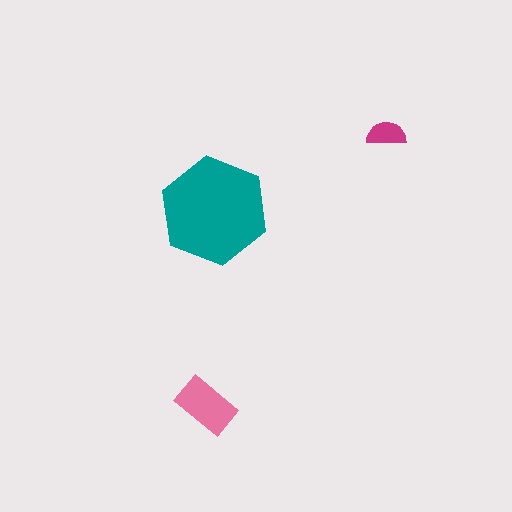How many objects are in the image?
There are 3 objects in the image.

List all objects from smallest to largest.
The magenta semicircle, the pink rectangle, the teal hexagon.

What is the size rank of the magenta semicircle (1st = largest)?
3rd.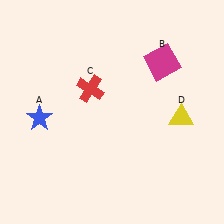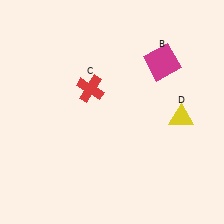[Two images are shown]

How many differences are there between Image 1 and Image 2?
There is 1 difference between the two images.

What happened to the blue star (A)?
The blue star (A) was removed in Image 2. It was in the bottom-left area of Image 1.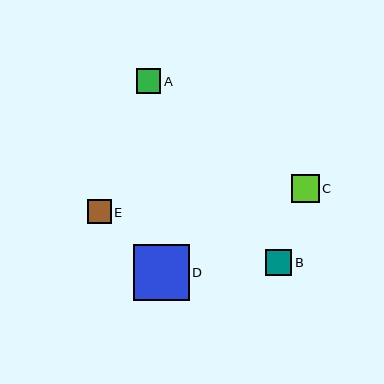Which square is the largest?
Square D is the largest with a size of approximately 56 pixels.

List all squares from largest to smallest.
From largest to smallest: D, C, B, A, E.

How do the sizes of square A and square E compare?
Square A and square E are approximately the same size.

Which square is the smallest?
Square E is the smallest with a size of approximately 24 pixels.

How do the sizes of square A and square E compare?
Square A and square E are approximately the same size.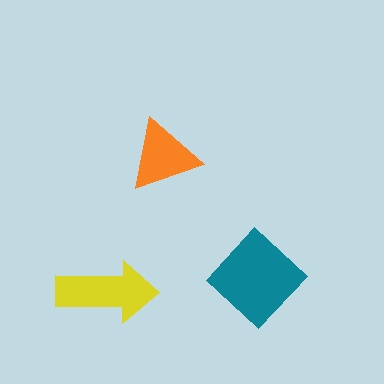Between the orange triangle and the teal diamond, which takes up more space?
The teal diamond.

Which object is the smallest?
The orange triangle.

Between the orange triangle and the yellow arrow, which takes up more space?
The yellow arrow.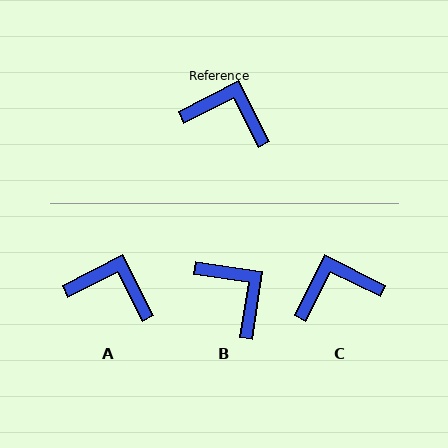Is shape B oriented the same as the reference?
No, it is off by about 36 degrees.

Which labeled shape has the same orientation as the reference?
A.